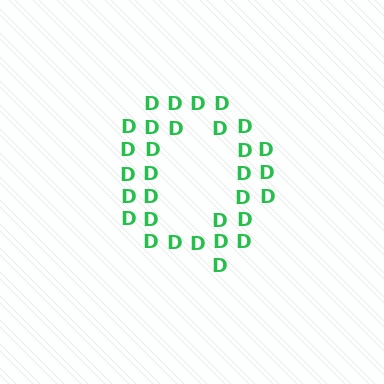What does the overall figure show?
The overall figure shows the letter Q.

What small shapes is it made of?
It is made of small letter D's.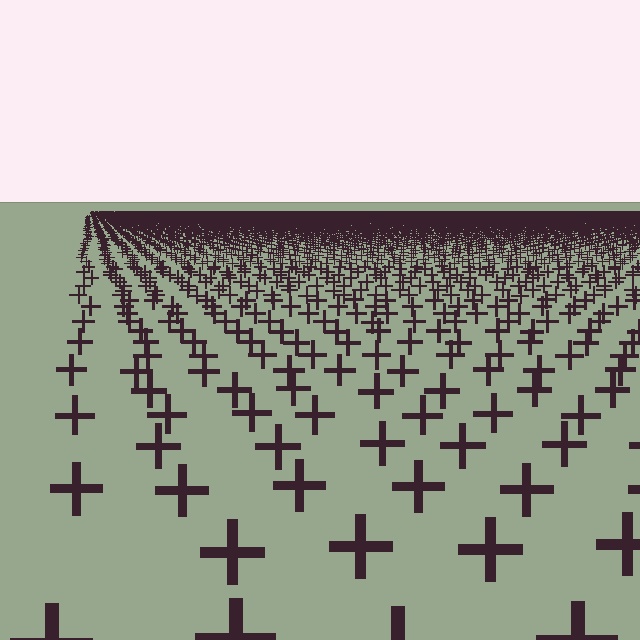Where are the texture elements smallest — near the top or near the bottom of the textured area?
Near the top.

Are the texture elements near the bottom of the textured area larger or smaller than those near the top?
Larger. Near the bottom, elements are closer to the viewer and appear at a bigger on-screen size.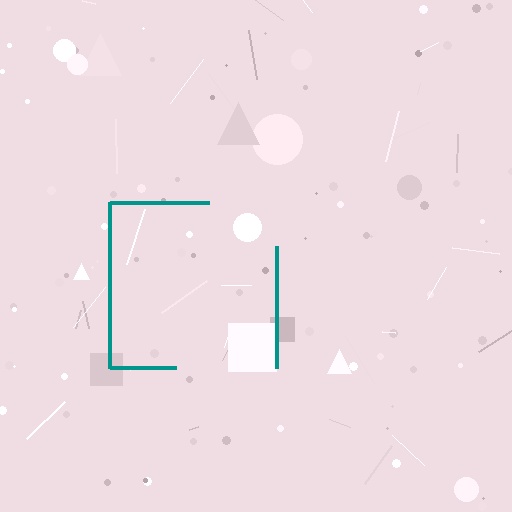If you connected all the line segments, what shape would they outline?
They would outline a square.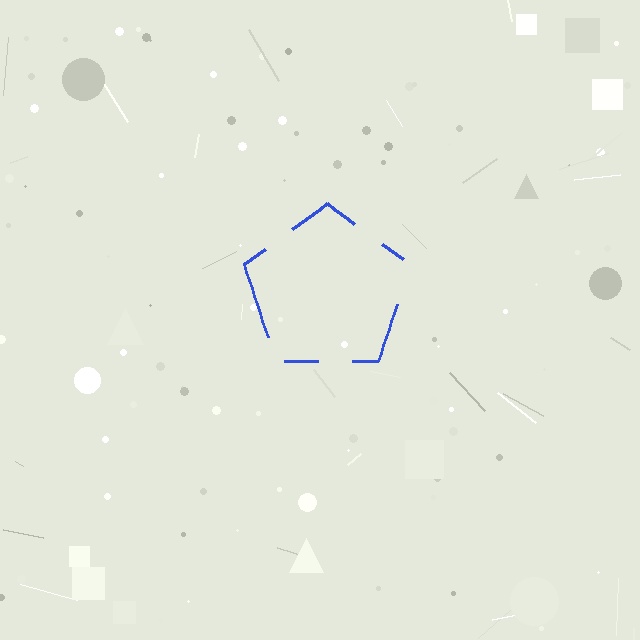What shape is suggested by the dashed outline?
The dashed outline suggests a pentagon.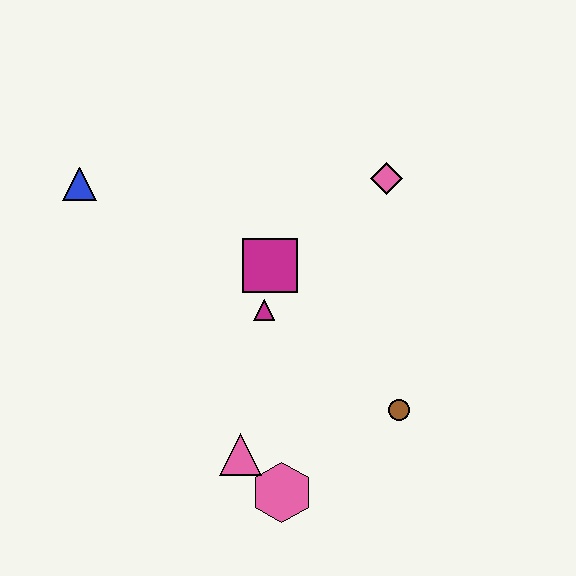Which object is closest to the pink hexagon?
The pink triangle is closest to the pink hexagon.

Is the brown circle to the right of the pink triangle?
Yes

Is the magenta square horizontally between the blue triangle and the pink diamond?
Yes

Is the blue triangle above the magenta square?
Yes